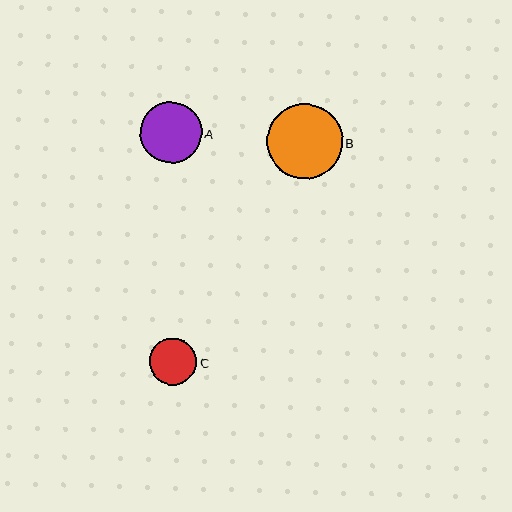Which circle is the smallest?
Circle C is the smallest with a size of approximately 47 pixels.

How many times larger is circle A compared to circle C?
Circle A is approximately 1.3 times the size of circle C.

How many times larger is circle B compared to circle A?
Circle B is approximately 1.2 times the size of circle A.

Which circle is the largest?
Circle B is the largest with a size of approximately 76 pixels.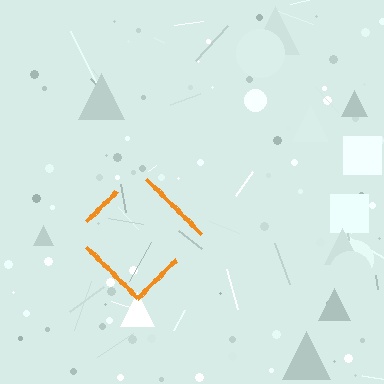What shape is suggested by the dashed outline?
The dashed outline suggests a diamond.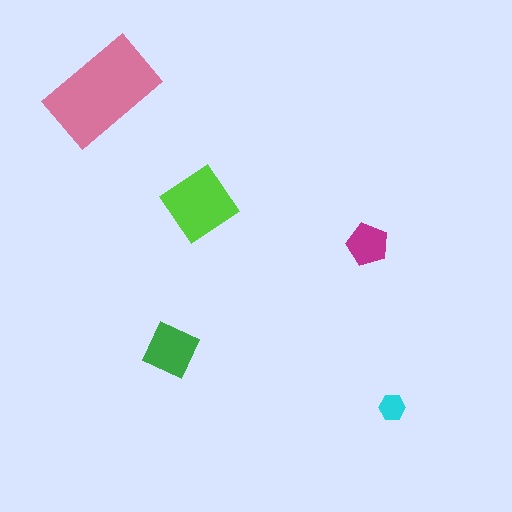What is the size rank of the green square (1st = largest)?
3rd.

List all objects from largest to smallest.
The pink rectangle, the lime diamond, the green square, the magenta pentagon, the cyan hexagon.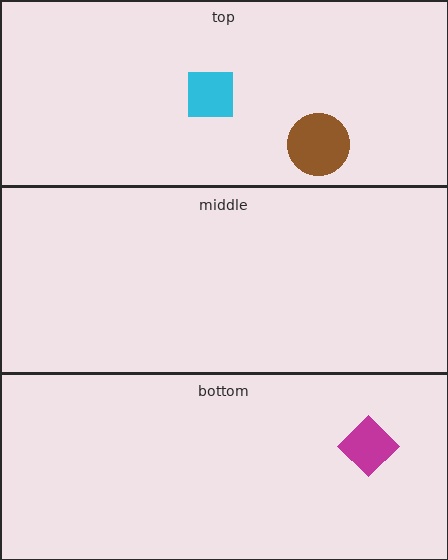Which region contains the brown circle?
The top region.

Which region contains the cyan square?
The top region.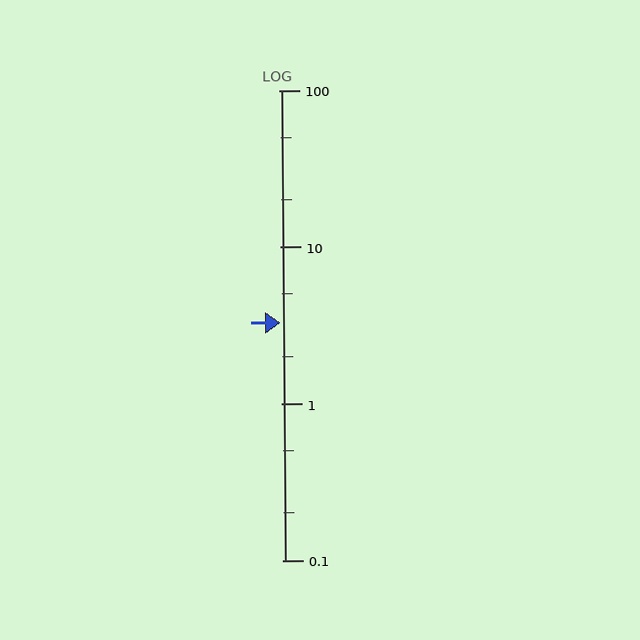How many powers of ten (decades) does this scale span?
The scale spans 3 decades, from 0.1 to 100.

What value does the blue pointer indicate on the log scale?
The pointer indicates approximately 3.3.